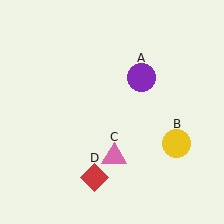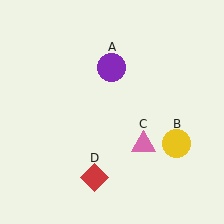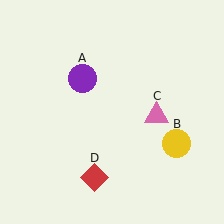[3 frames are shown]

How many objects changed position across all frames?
2 objects changed position: purple circle (object A), pink triangle (object C).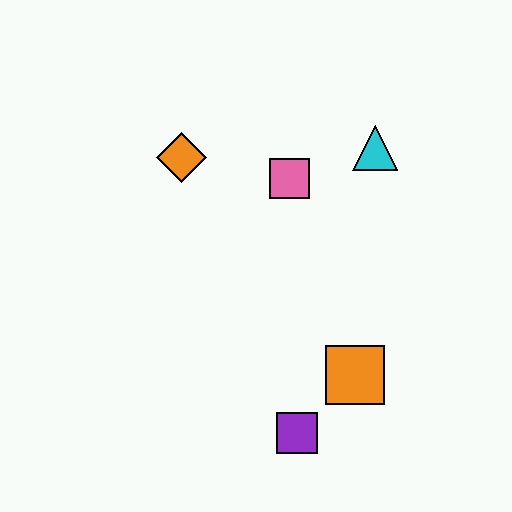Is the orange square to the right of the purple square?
Yes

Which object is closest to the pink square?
The cyan triangle is closest to the pink square.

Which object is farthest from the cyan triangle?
The purple square is farthest from the cyan triangle.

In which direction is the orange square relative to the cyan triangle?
The orange square is below the cyan triangle.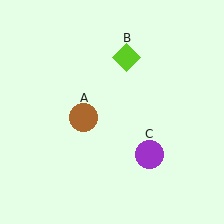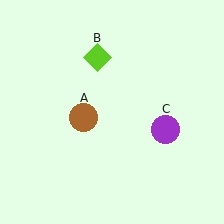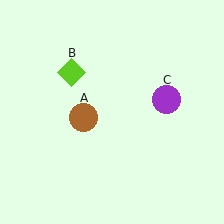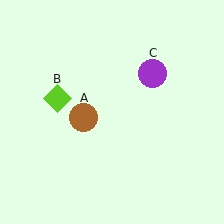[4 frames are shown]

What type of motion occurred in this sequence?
The lime diamond (object B), purple circle (object C) rotated counterclockwise around the center of the scene.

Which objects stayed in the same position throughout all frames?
Brown circle (object A) remained stationary.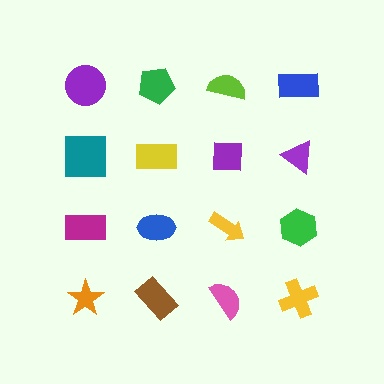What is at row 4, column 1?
An orange star.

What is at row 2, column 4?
A purple triangle.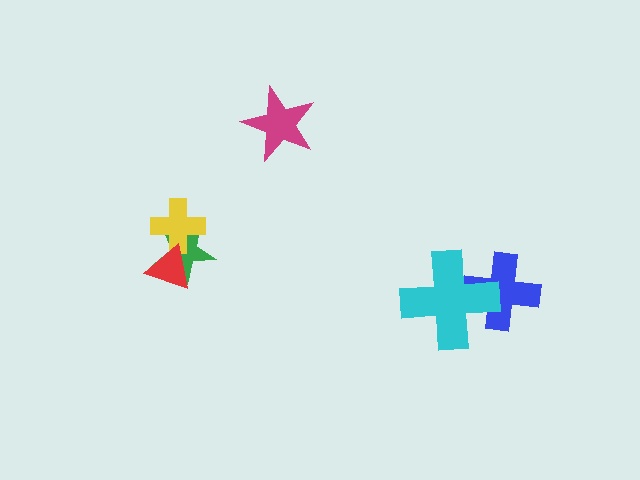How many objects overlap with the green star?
2 objects overlap with the green star.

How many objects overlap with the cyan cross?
1 object overlaps with the cyan cross.